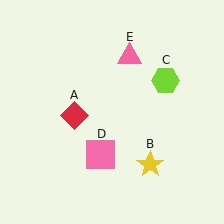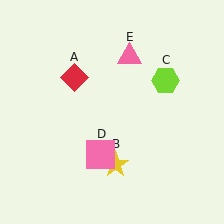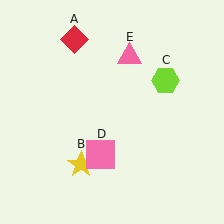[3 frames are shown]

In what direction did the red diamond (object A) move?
The red diamond (object A) moved up.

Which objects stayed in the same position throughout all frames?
Lime hexagon (object C) and pink square (object D) and pink triangle (object E) remained stationary.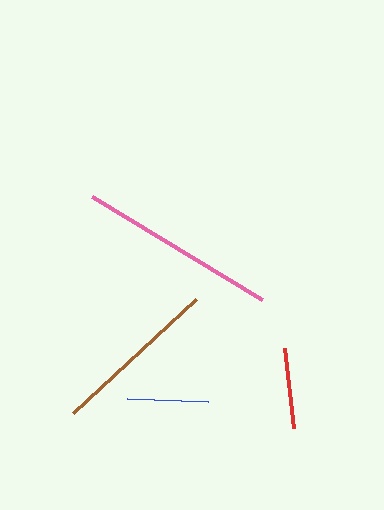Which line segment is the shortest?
The red line is the shortest at approximately 80 pixels.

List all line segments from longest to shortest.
From longest to shortest: pink, brown, blue, red.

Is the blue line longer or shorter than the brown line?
The brown line is longer than the blue line.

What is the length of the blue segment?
The blue segment is approximately 81 pixels long.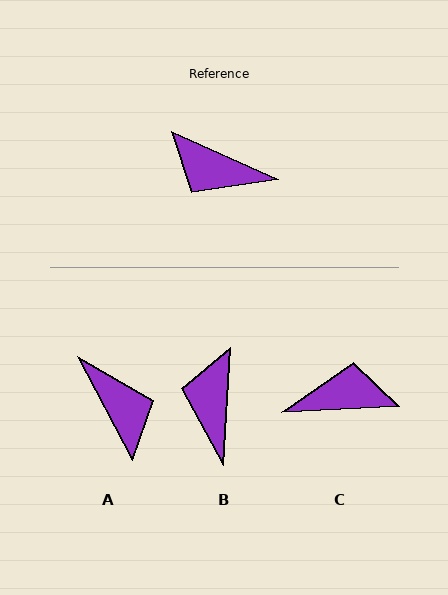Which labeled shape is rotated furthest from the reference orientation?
C, about 153 degrees away.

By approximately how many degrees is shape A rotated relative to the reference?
Approximately 142 degrees counter-clockwise.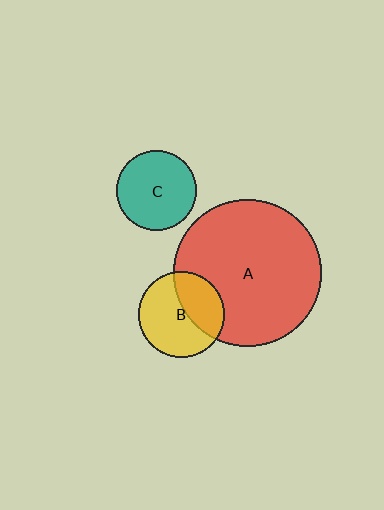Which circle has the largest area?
Circle A (red).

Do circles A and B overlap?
Yes.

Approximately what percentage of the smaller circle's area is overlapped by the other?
Approximately 40%.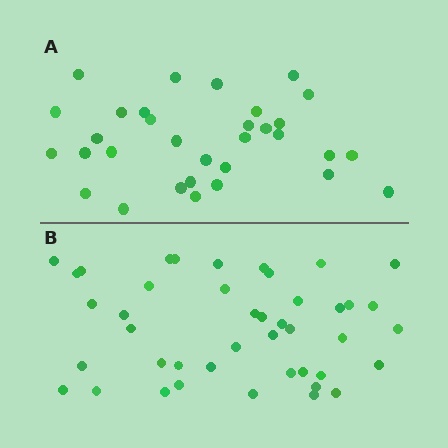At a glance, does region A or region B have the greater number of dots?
Region B (the bottom region) has more dots.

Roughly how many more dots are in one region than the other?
Region B has roughly 12 or so more dots than region A.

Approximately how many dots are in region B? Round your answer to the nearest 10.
About 40 dots. (The exact count is 43, which rounds to 40.)